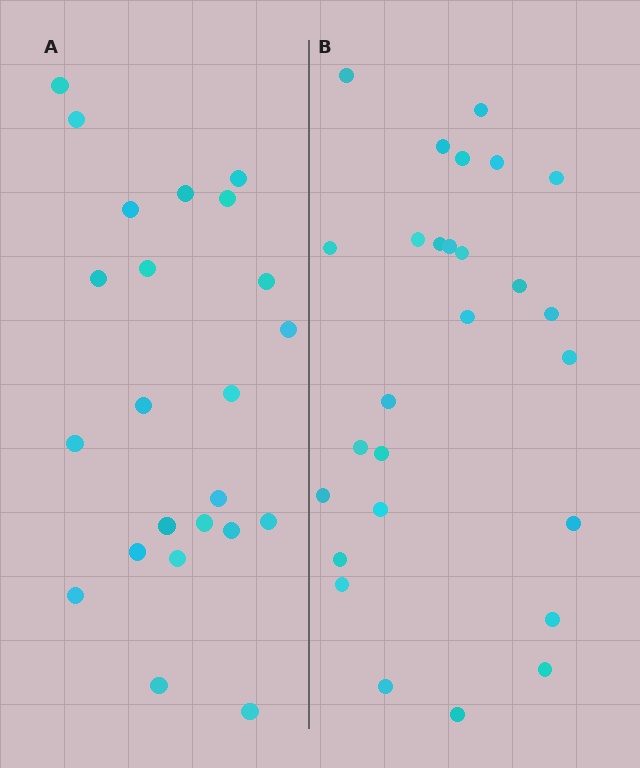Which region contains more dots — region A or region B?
Region B (the right region) has more dots.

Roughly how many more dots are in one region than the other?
Region B has about 4 more dots than region A.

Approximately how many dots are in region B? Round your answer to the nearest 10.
About 30 dots. (The exact count is 27, which rounds to 30.)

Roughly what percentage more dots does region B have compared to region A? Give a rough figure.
About 15% more.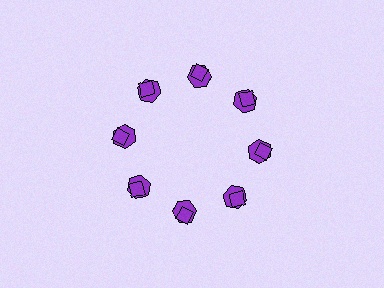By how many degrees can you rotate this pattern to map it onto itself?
The pattern maps onto itself every 45 degrees of rotation.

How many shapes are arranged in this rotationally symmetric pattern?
There are 16 shapes, arranged in 8 groups of 2.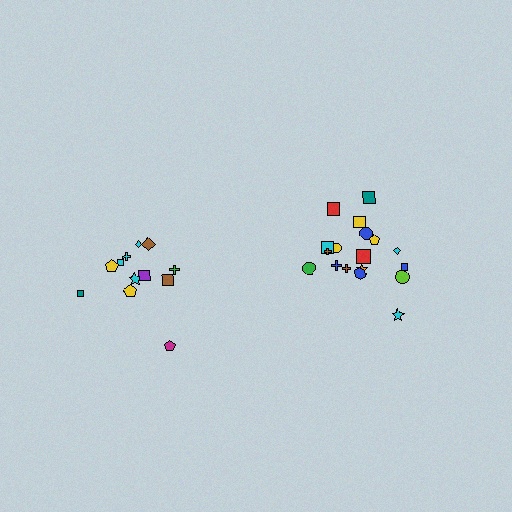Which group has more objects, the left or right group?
The right group.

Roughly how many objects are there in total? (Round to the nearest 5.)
Roughly 30 objects in total.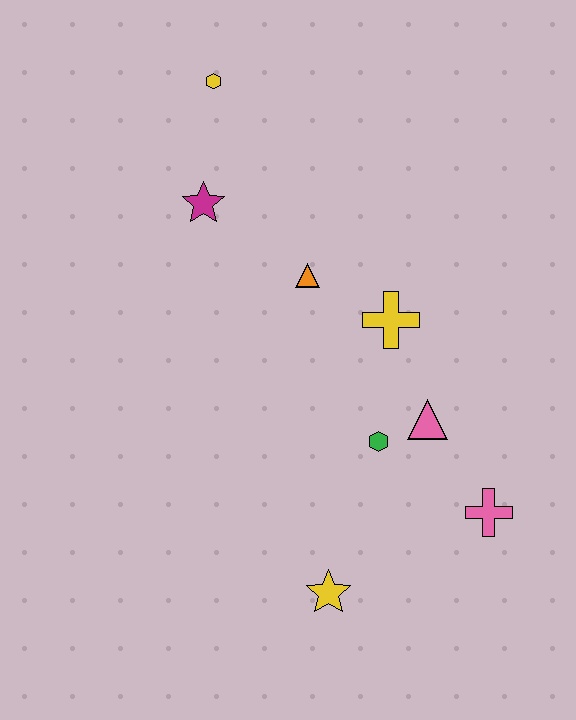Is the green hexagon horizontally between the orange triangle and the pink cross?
Yes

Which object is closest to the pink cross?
The pink triangle is closest to the pink cross.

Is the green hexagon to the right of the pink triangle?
No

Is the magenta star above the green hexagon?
Yes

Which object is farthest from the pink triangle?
The yellow hexagon is farthest from the pink triangle.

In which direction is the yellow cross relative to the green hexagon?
The yellow cross is above the green hexagon.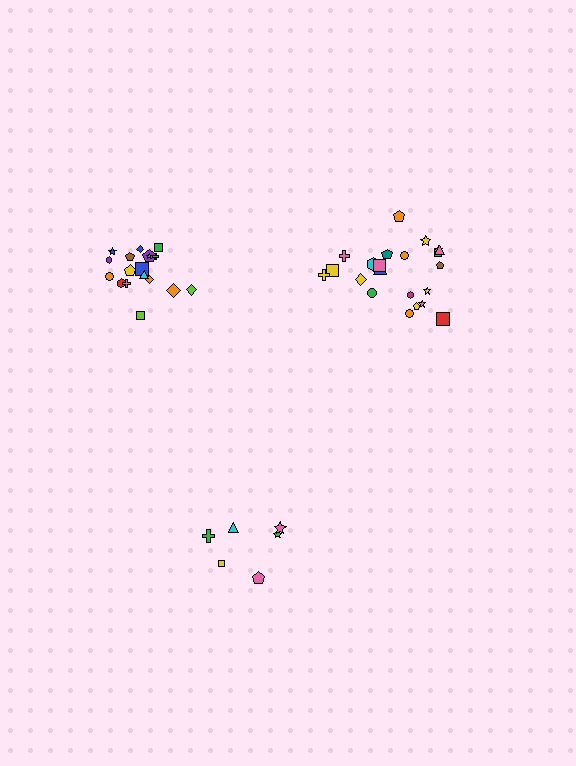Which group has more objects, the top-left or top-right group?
The top-right group.